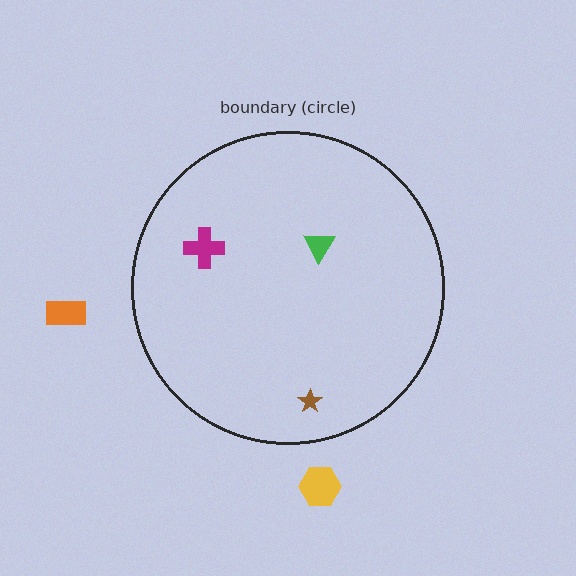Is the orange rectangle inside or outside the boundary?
Outside.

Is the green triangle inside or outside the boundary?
Inside.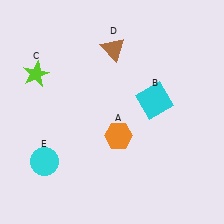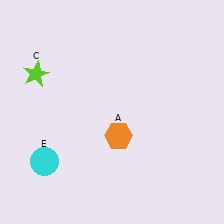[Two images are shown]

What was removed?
The cyan square (B), the brown triangle (D) were removed in Image 2.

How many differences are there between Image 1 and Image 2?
There are 2 differences between the two images.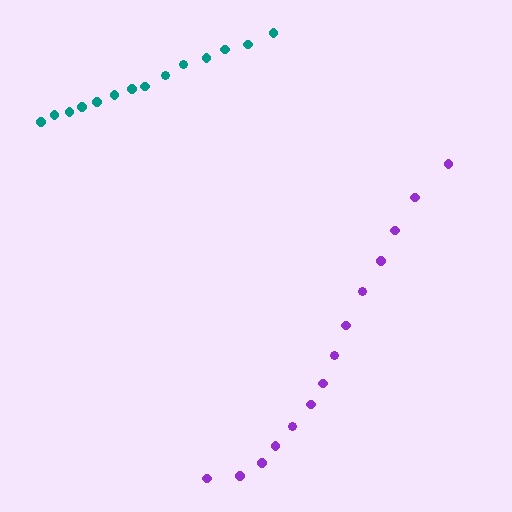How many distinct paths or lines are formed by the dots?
There are 2 distinct paths.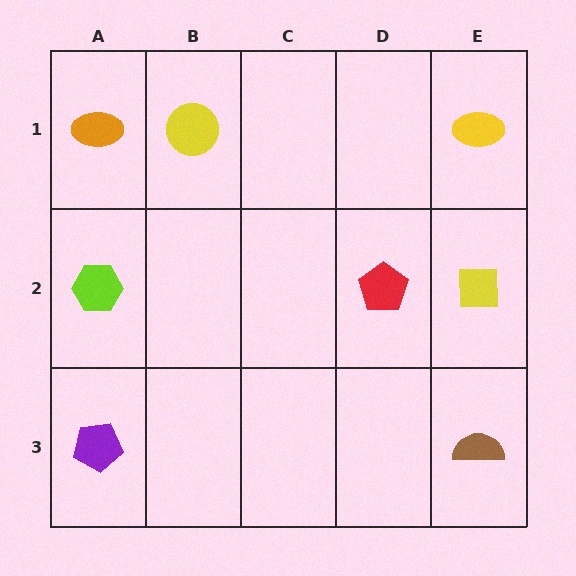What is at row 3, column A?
A purple pentagon.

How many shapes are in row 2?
3 shapes.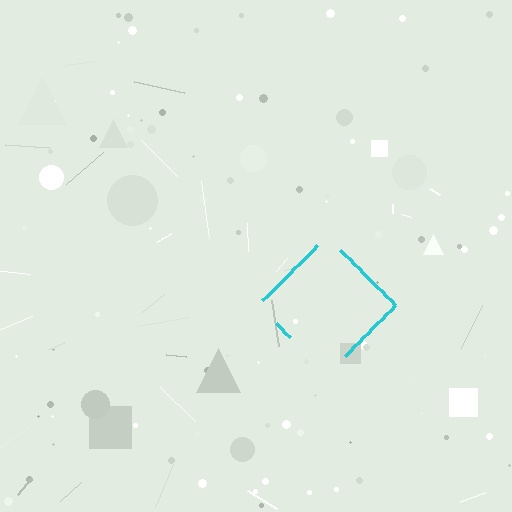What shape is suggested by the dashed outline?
The dashed outline suggests a diamond.